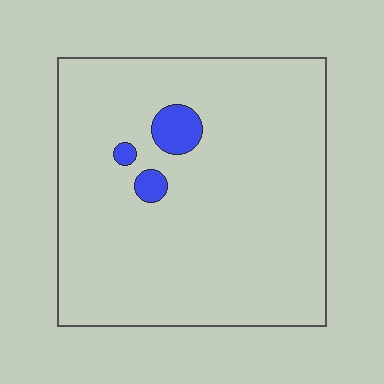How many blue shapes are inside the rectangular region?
3.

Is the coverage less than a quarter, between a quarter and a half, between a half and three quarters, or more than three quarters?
Less than a quarter.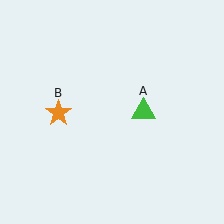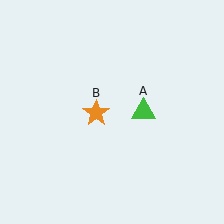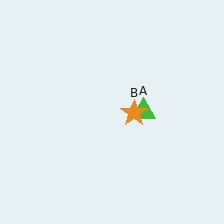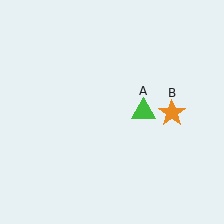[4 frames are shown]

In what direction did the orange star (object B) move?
The orange star (object B) moved right.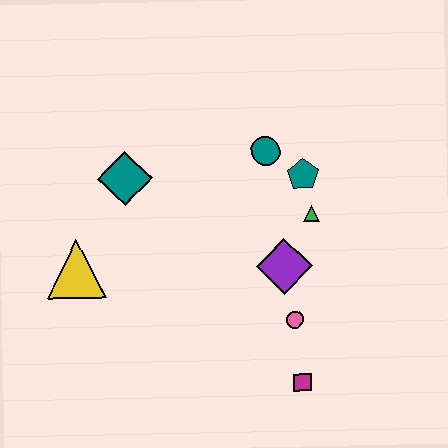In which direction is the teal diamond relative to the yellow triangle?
The teal diamond is above the yellow triangle.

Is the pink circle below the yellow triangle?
Yes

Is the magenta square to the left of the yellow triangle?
No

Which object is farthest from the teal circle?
The magenta square is farthest from the teal circle.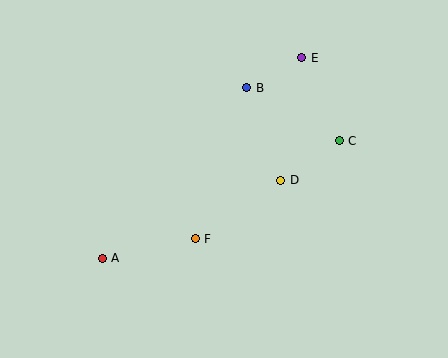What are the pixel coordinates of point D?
Point D is at (281, 180).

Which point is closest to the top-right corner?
Point E is closest to the top-right corner.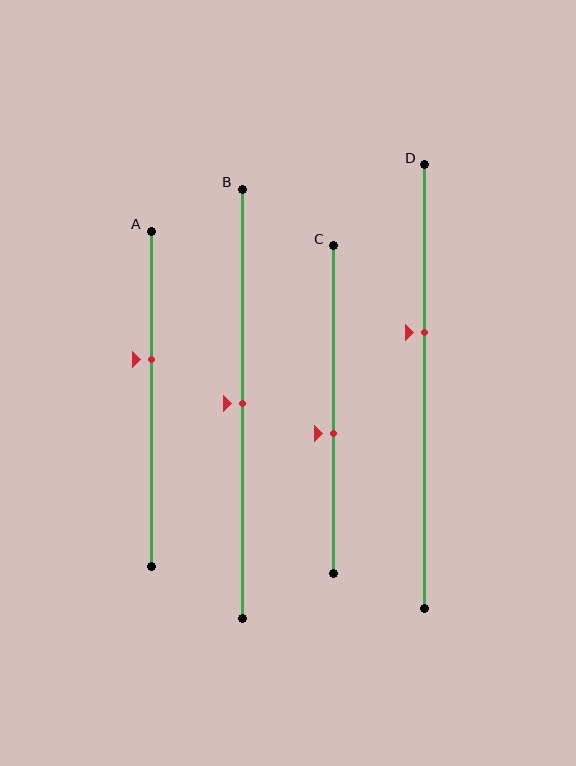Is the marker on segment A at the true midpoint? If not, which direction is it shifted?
No, the marker on segment A is shifted upward by about 12% of the segment length.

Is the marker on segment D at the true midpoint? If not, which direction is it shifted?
No, the marker on segment D is shifted upward by about 12% of the segment length.